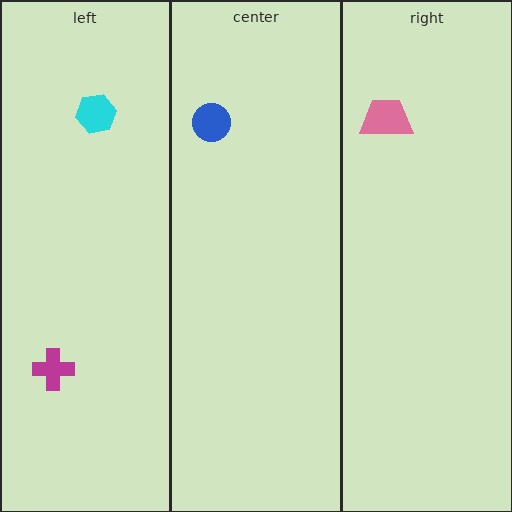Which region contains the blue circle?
The center region.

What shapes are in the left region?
The magenta cross, the cyan hexagon.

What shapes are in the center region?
The blue circle.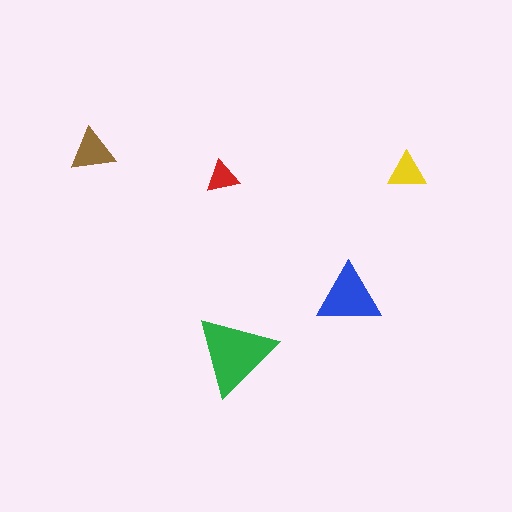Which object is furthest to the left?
The brown triangle is leftmost.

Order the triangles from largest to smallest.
the green one, the blue one, the brown one, the yellow one, the red one.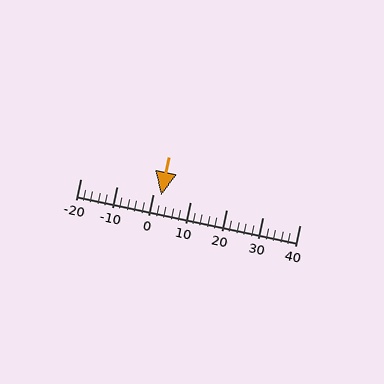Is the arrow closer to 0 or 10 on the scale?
The arrow is closer to 0.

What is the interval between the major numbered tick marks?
The major tick marks are spaced 10 units apart.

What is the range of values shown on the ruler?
The ruler shows values from -20 to 40.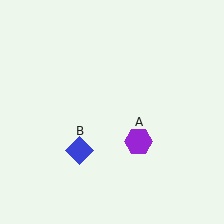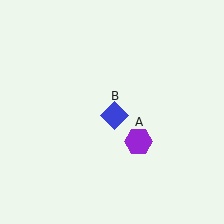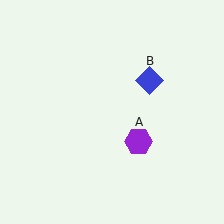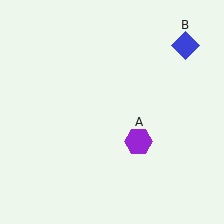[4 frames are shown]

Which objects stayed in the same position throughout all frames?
Purple hexagon (object A) remained stationary.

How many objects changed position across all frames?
1 object changed position: blue diamond (object B).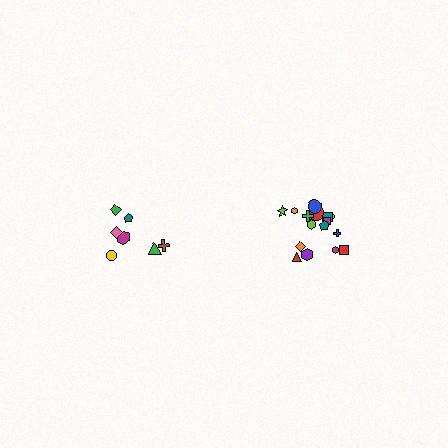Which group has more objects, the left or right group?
The right group.